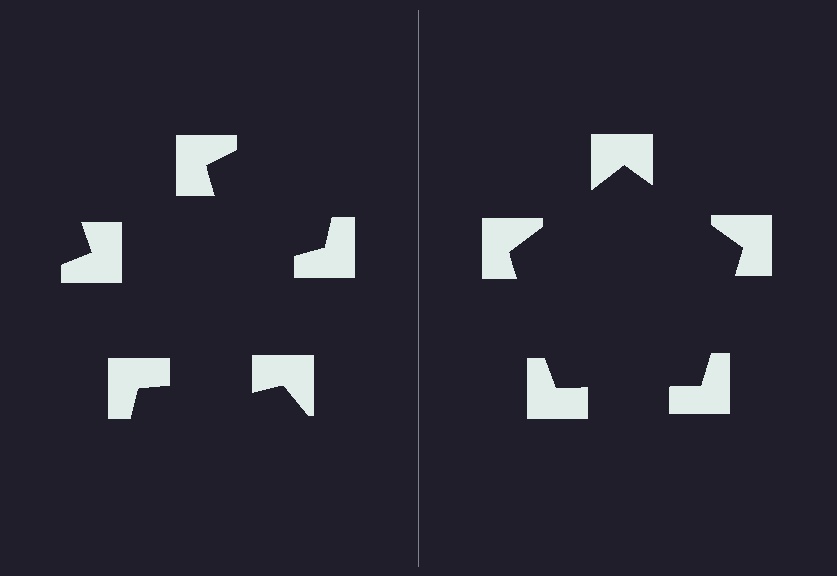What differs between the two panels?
The notched squares are positioned identically on both sides; only the wedge orientations differ. On the right they align to a pentagon; on the left they are misaligned.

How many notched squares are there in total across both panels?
10 — 5 on each side.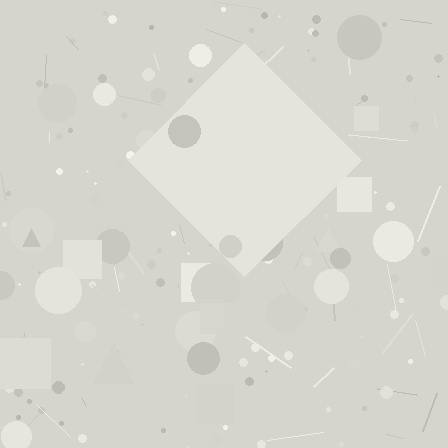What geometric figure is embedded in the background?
A diamond is embedded in the background.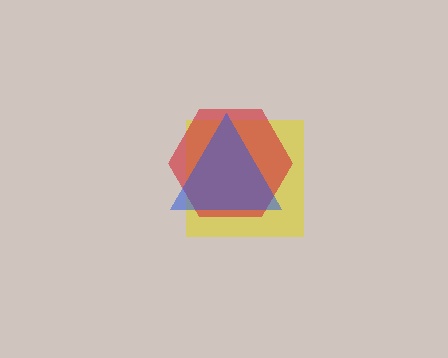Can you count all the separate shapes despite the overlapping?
Yes, there are 3 separate shapes.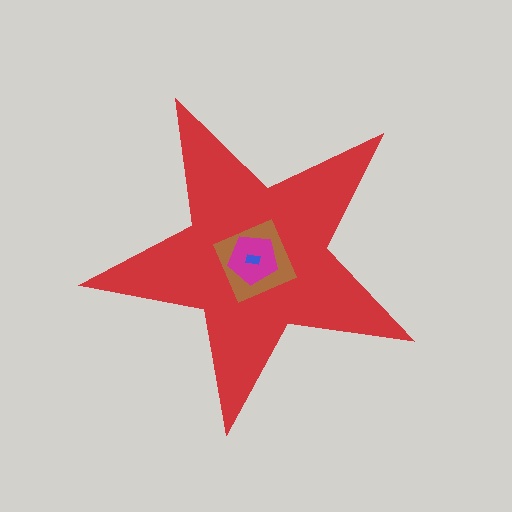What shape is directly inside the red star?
The brown diamond.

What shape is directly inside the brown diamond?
The magenta pentagon.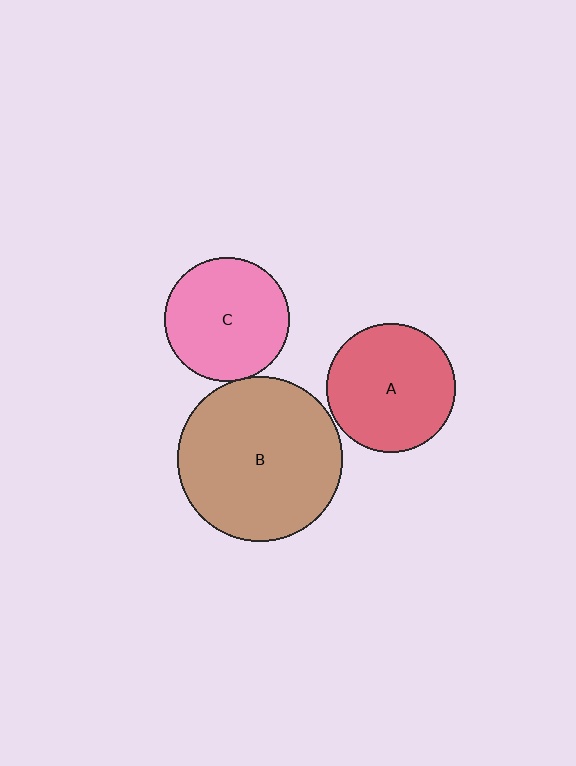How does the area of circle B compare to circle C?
Approximately 1.8 times.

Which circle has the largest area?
Circle B (brown).